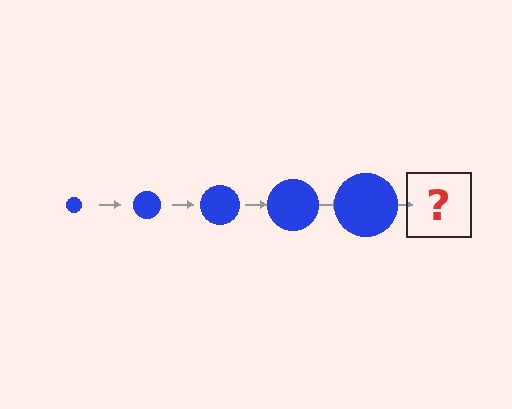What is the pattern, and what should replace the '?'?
The pattern is that the circle gets progressively larger each step. The '?' should be a blue circle, larger than the previous one.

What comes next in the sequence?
The next element should be a blue circle, larger than the previous one.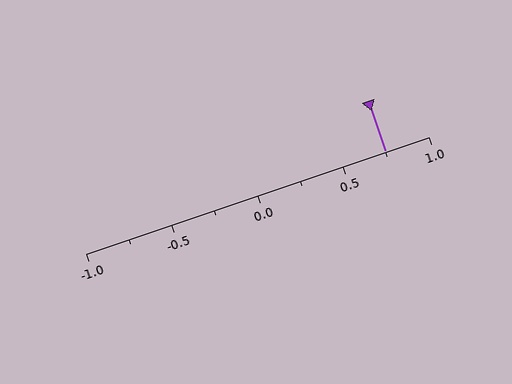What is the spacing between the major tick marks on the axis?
The major ticks are spaced 0.5 apart.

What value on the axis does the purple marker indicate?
The marker indicates approximately 0.75.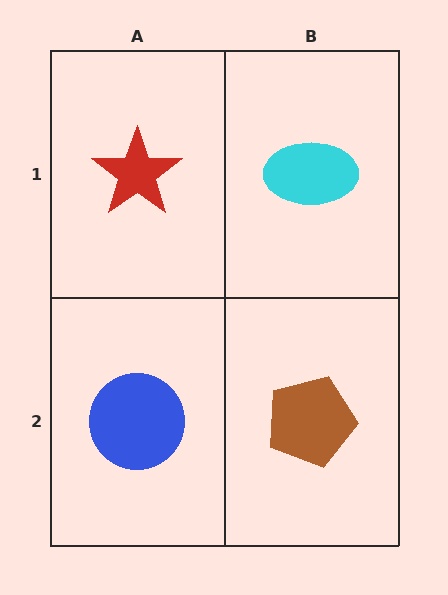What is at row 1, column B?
A cyan ellipse.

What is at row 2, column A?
A blue circle.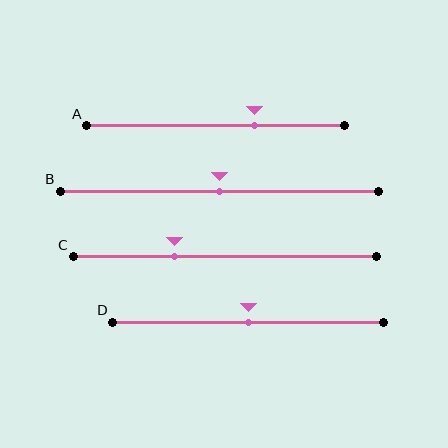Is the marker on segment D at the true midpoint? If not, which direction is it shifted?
Yes, the marker on segment D is at the true midpoint.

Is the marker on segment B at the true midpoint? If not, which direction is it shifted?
Yes, the marker on segment B is at the true midpoint.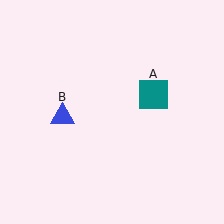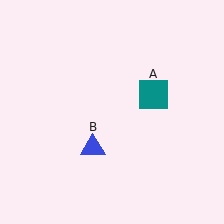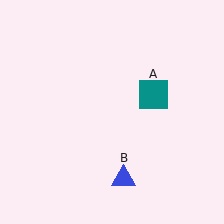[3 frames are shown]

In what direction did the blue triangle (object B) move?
The blue triangle (object B) moved down and to the right.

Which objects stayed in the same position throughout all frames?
Teal square (object A) remained stationary.